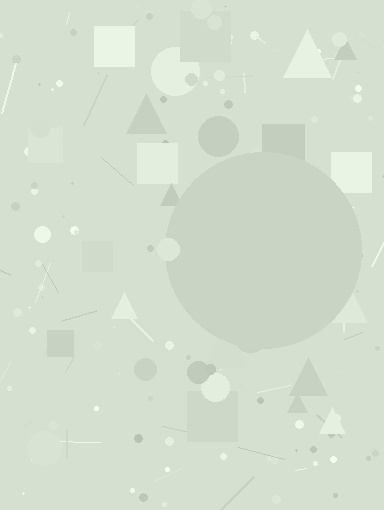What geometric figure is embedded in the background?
A circle is embedded in the background.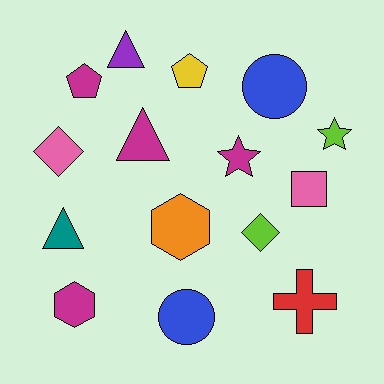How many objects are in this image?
There are 15 objects.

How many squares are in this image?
There is 1 square.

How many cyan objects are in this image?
There are no cyan objects.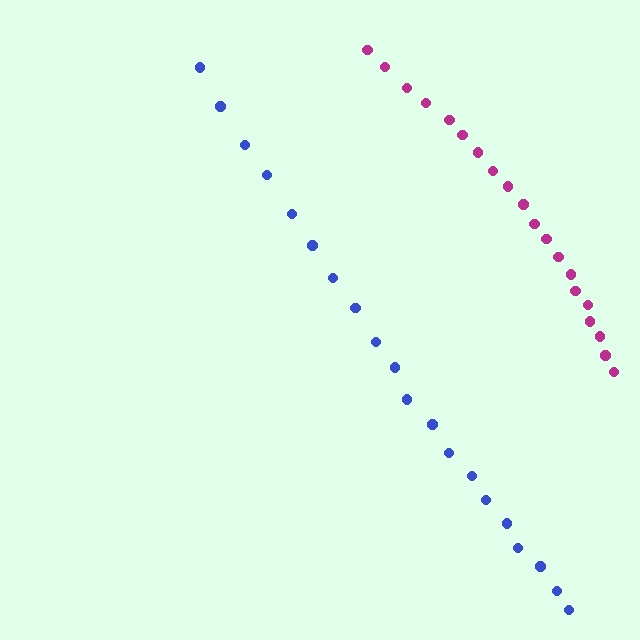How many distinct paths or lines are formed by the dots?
There are 2 distinct paths.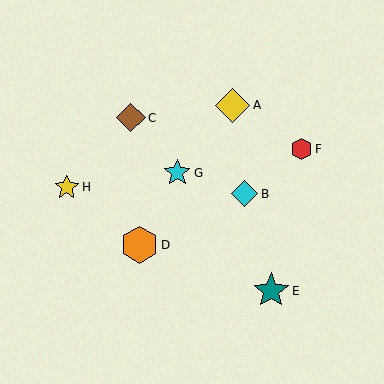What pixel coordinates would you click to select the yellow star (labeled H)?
Click at (67, 187) to select the yellow star H.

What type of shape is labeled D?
Shape D is an orange hexagon.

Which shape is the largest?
The orange hexagon (labeled D) is the largest.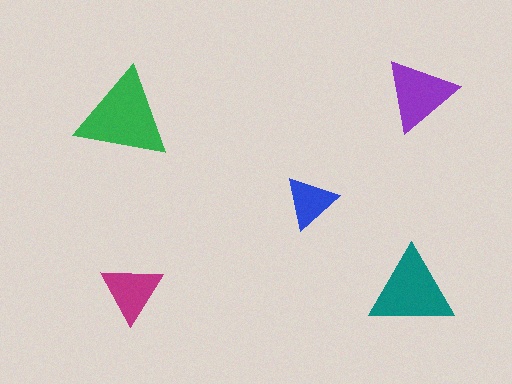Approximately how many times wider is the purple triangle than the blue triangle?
About 1.5 times wider.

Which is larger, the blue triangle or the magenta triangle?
The magenta one.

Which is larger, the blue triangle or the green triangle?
The green one.